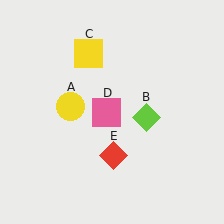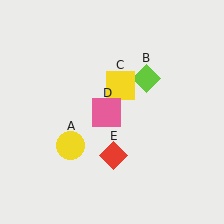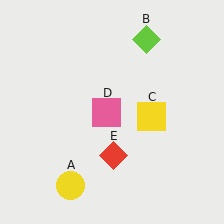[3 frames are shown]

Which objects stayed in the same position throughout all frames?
Pink square (object D) and red diamond (object E) remained stationary.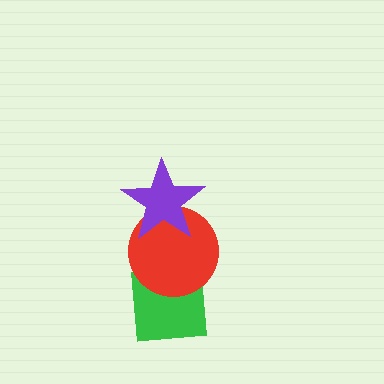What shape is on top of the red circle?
The purple star is on top of the red circle.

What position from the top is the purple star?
The purple star is 1st from the top.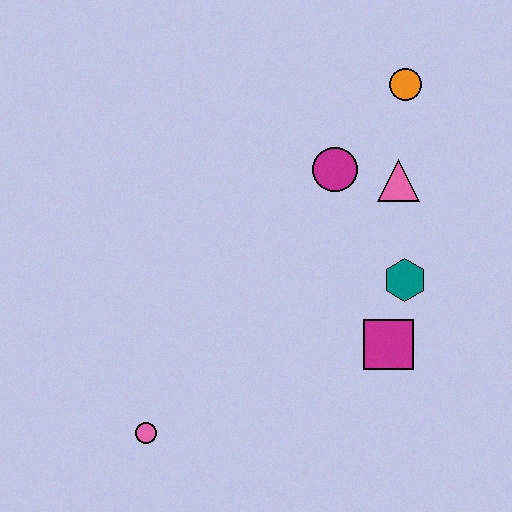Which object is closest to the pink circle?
The magenta square is closest to the pink circle.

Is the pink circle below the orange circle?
Yes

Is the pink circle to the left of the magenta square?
Yes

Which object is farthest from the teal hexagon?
The pink circle is farthest from the teal hexagon.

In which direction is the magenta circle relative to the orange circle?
The magenta circle is below the orange circle.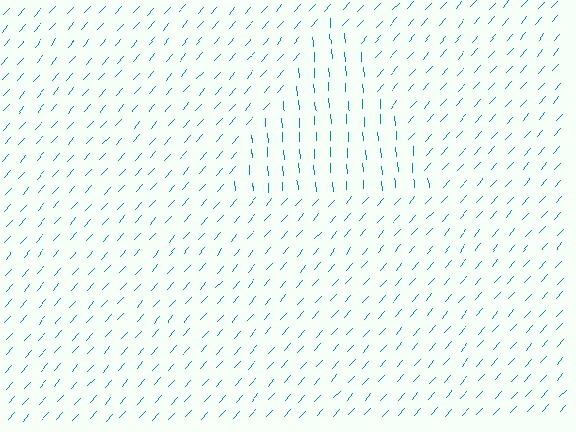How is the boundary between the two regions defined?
The boundary is defined purely by a change in line orientation (approximately 45 degrees difference). All lines are the same color and thickness.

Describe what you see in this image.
The image is filled with small teal line segments. A triangle region in the image has lines oriented differently from the surrounding lines, creating a visible texture boundary.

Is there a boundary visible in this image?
Yes, there is a texture boundary formed by a change in line orientation.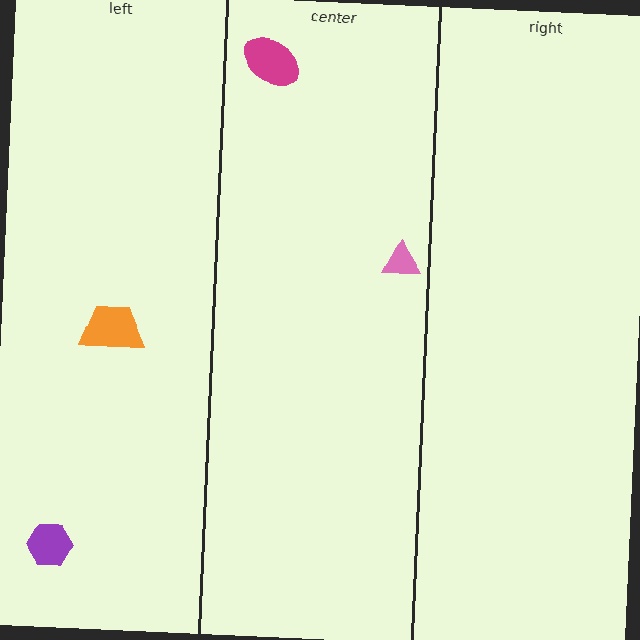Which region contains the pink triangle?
The center region.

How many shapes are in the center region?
2.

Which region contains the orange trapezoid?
The left region.